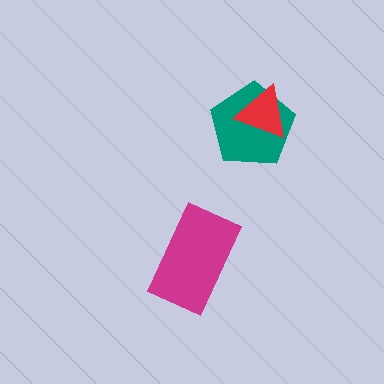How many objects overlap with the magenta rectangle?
0 objects overlap with the magenta rectangle.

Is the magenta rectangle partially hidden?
No, no other shape covers it.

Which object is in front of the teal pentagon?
The red triangle is in front of the teal pentagon.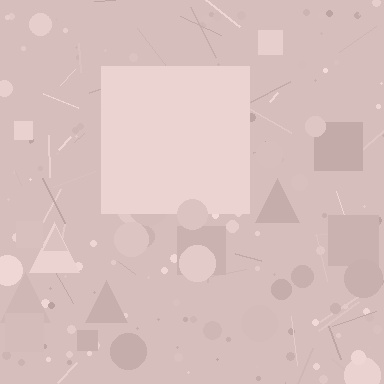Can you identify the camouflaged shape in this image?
The camouflaged shape is a square.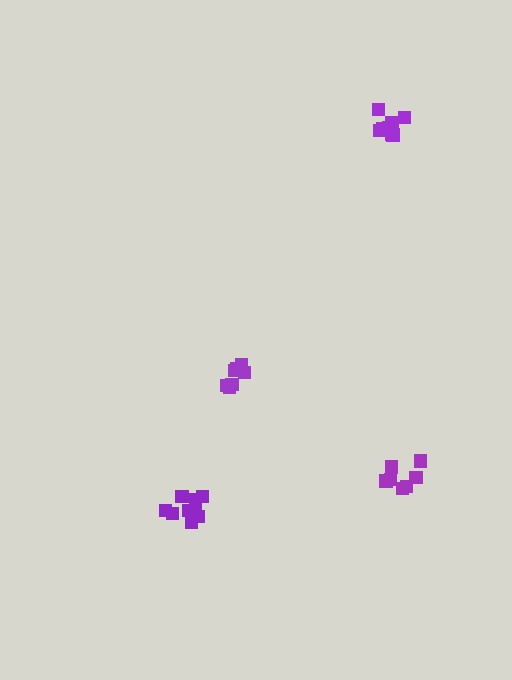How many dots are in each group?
Group 1: 8 dots, Group 2: 7 dots, Group 3: 8 dots, Group 4: 10 dots (33 total).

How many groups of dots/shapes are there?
There are 4 groups.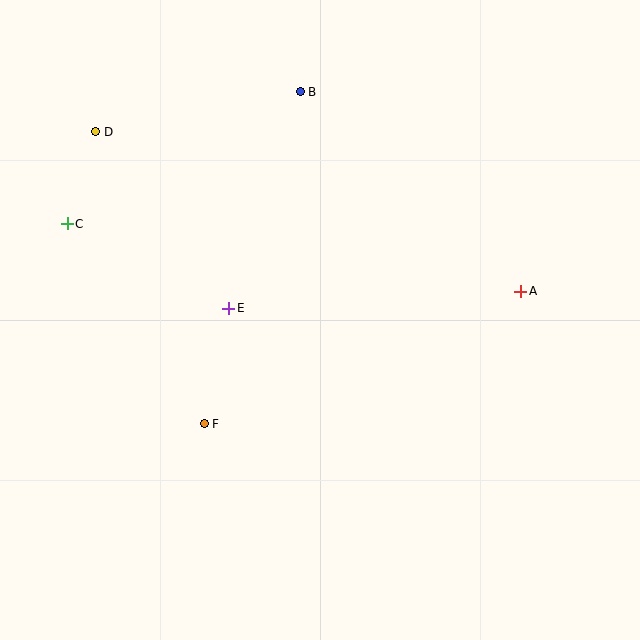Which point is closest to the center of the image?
Point E at (229, 308) is closest to the center.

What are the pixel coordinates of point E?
Point E is at (229, 308).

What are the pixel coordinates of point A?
Point A is at (521, 291).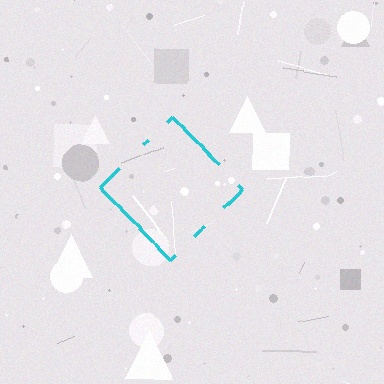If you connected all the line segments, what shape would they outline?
They would outline a diamond.